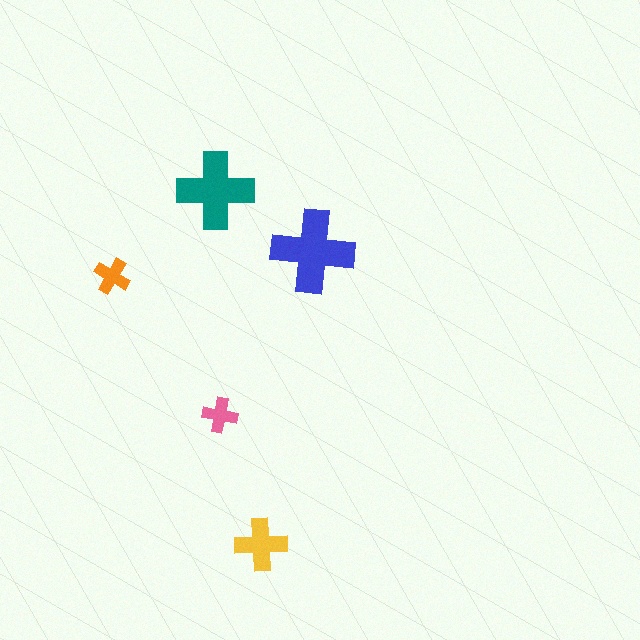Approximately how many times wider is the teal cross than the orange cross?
About 2 times wider.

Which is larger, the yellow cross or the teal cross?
The teal one.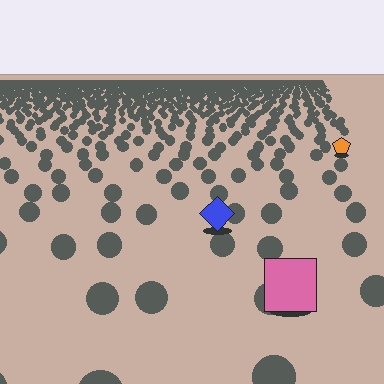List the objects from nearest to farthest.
From nearest to farthest: the pink square, the blue diamond, the orange pentagon.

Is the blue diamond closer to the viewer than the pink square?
No. The pink square is closer — you can tell from the texture gradient: the ground texture is coarser near it.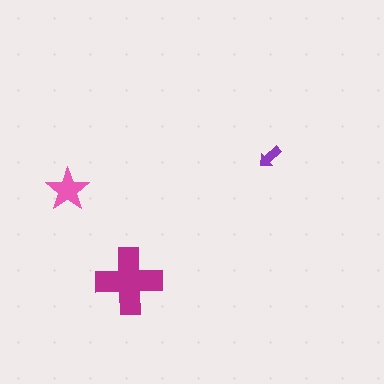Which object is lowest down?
The magenta cross is bottommost.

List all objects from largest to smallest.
The magenta cross, the pink star, the purple arrow.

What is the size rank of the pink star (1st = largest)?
2nd.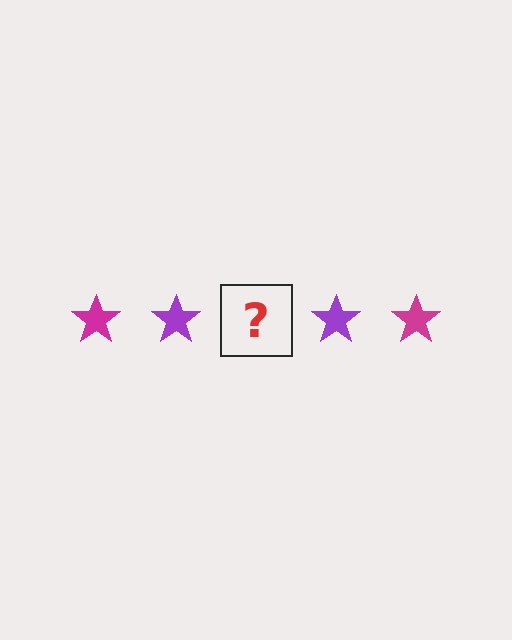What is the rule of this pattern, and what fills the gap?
The rule is that the pattern cycles through magenta, purple stars. The gap should be filled with a magenta star.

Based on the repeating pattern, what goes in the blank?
The blank should be a magenta star.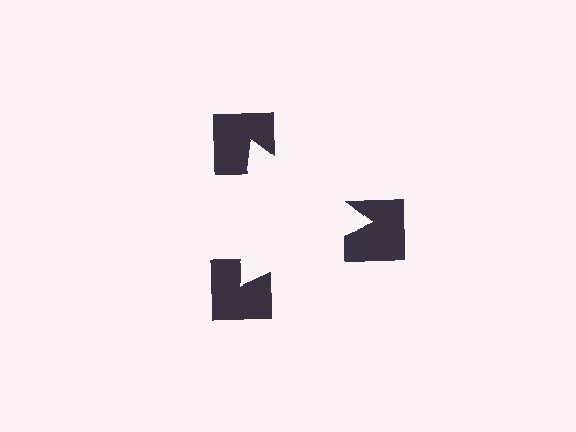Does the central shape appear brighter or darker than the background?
It typically appears slightly brighter than the background, even though no actual brightness change is drawn.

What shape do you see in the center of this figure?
An illusory triangle — its edges are inferred from the aligned wedge cuts in the notched squares, not physically drawn.